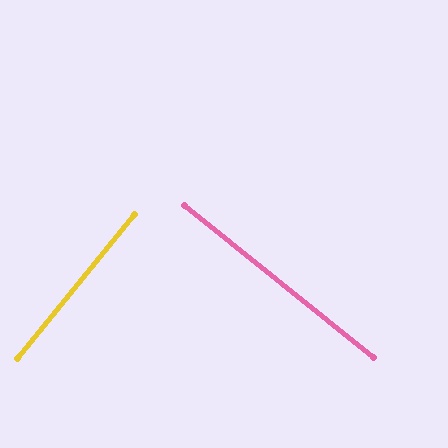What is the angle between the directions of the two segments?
Approximately 90 degrees.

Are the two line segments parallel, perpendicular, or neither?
Perpendicular — they meet at approximately 90°.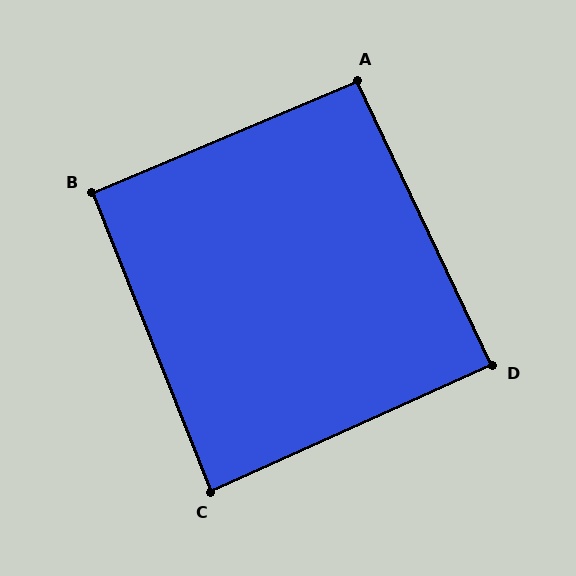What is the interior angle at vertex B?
Approximately 91 degrees (approximately right).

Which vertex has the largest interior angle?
A, at approximately 93 degrees.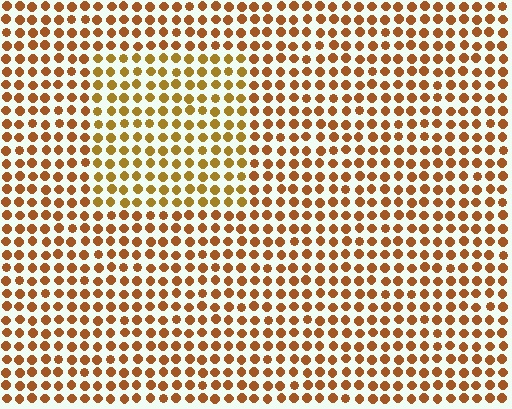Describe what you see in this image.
The image is filled with small brown elements in a uniform arrangement. A rectangle-shaped region is visible where the elements are tinted to a slightly different hue, forming a subtle color boundary.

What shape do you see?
I see a rectangle.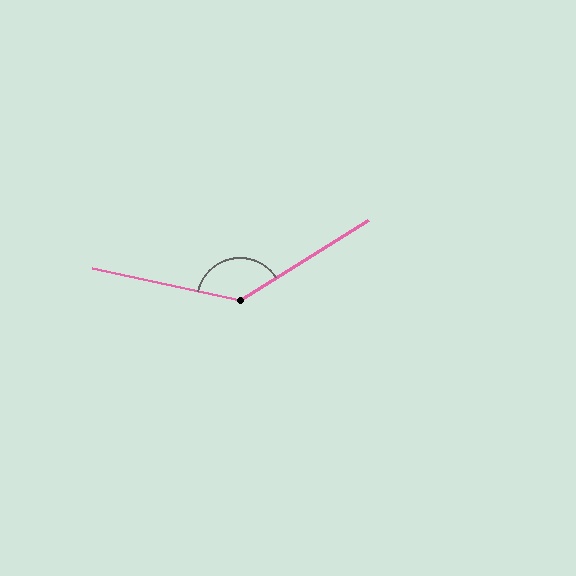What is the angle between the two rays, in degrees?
Approximately 136 degrees.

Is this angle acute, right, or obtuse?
It is obtuse.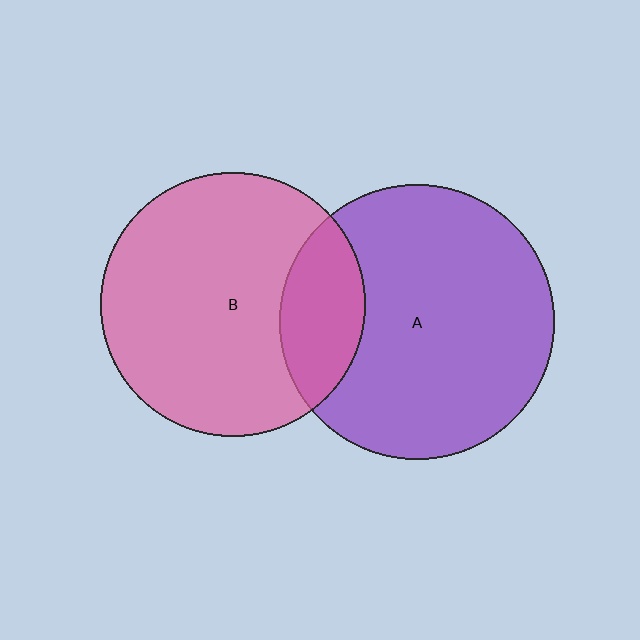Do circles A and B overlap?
Yes.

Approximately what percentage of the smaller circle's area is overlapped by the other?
Approximately 20%.